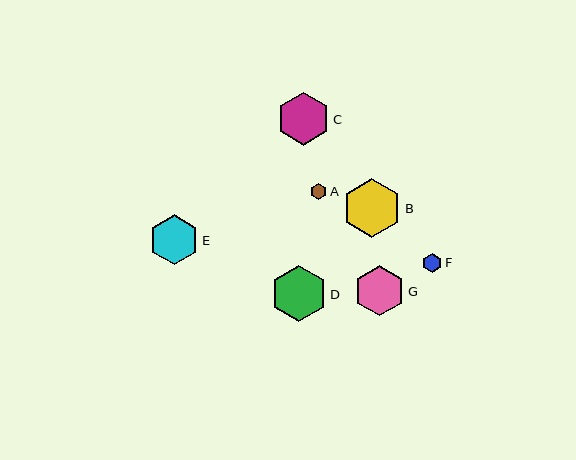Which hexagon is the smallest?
Hexagon A is the smallest with a size of approximately 16 pixels.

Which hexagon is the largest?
Hexagon B is the largest with a size of approximately 60 pixels.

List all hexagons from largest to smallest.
From largest to smallest: B, D, C, G, E, F, A.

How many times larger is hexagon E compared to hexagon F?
Hexagon E is approximately 2.6 times the size of hexagon F.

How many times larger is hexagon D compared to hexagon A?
Hexagon D is approximately 3.5 times the size of hexagon A.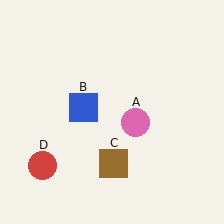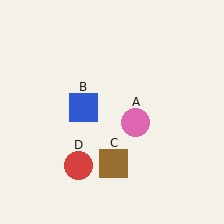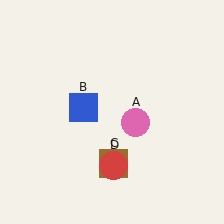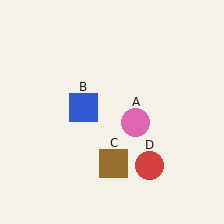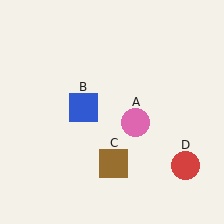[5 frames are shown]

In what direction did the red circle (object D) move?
The red circle (object D) moved right.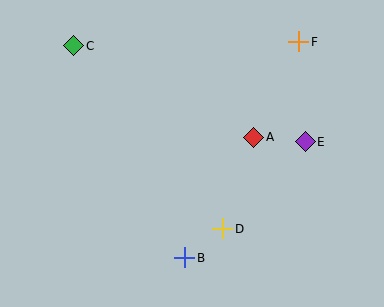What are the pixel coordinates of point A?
Point A is at (254, 137).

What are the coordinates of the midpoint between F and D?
The midpoint between F and D is at (261, 135).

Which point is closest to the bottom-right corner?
Point D is closest to the bottom-right corner.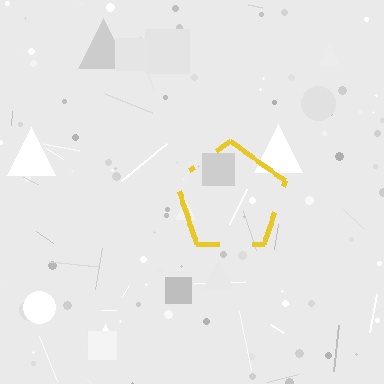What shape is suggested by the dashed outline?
The dashed outline suggests a pentagon.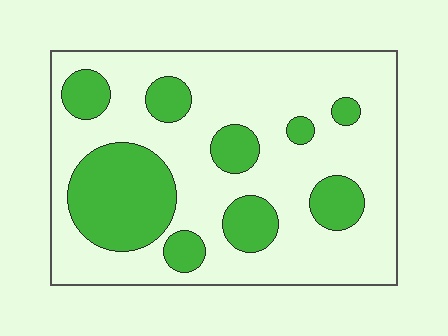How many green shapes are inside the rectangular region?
9.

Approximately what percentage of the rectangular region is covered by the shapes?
Approximately 30%.